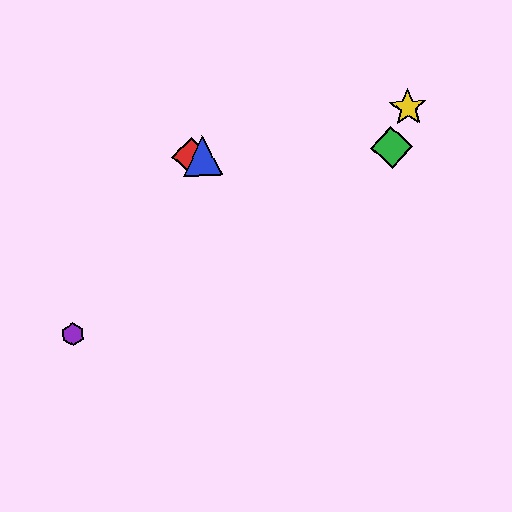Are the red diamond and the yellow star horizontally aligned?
No, the red diamond is at y≈156 and the yellow star is at y≈108.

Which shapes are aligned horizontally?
The red diamond, the blue triangle, the green diamond are aligned horizontally.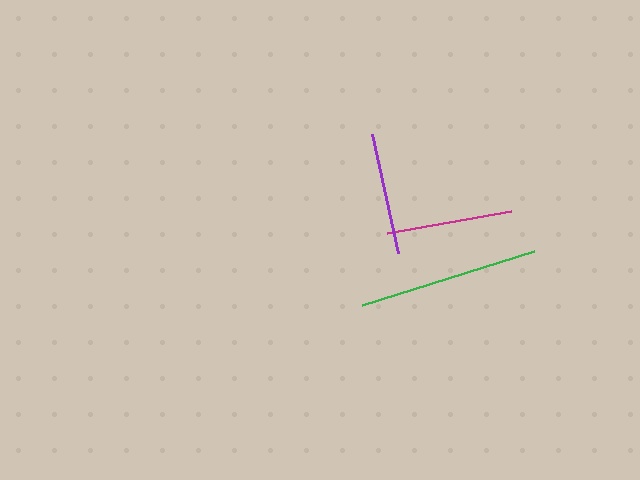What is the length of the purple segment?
The purple segment is approximately 122 pixels long.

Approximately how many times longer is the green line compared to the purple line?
The green line is approximately 1.5 times the length of the purple line.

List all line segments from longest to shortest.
From longest to shortest: green, magenta, purple.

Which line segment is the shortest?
The purple line is the shortest at approximately 122 pixels.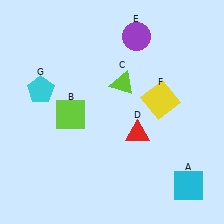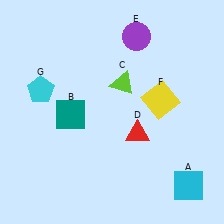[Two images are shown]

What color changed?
The square (B) changed from lime in Image 1 to teal in Image 2.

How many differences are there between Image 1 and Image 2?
There is 1 difference between the two images.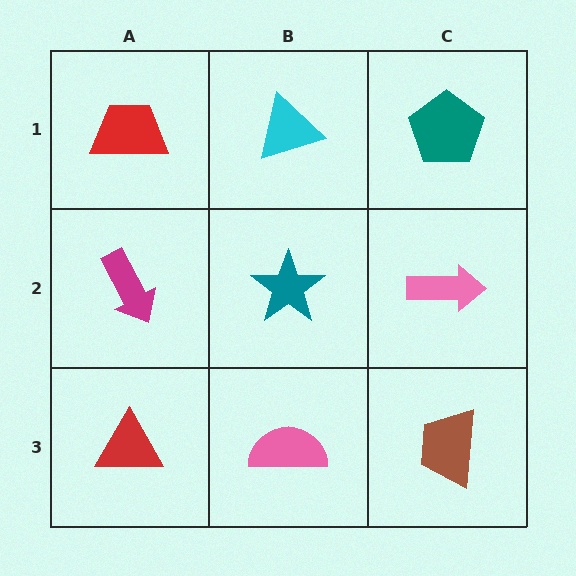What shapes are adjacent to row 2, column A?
A red trapezoid (row 1, column A), a red triangle (row 3, column A), a teal star (row 2, column B).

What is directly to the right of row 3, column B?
A brown trapezoid.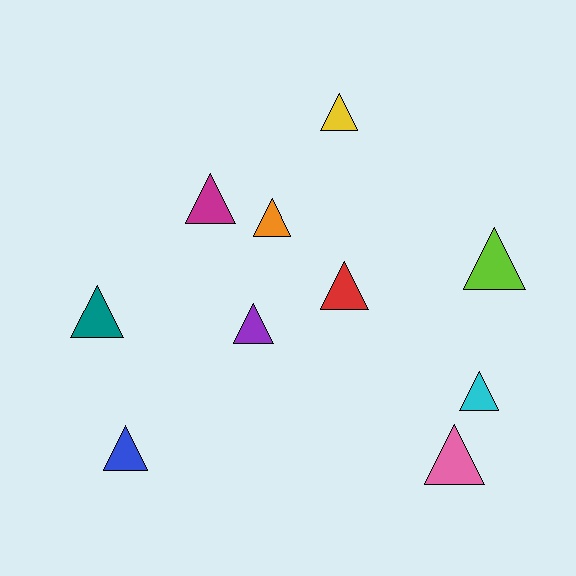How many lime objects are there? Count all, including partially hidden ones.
There is 1 lime object.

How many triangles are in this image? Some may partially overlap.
There are 10 triangles.